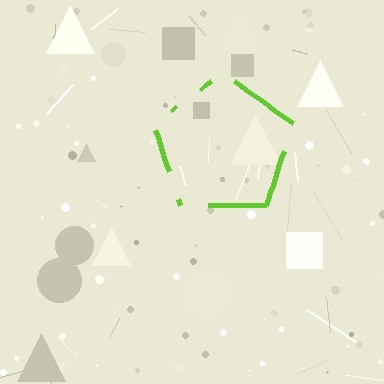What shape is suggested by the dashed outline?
The dashed outline suggests a pentagon.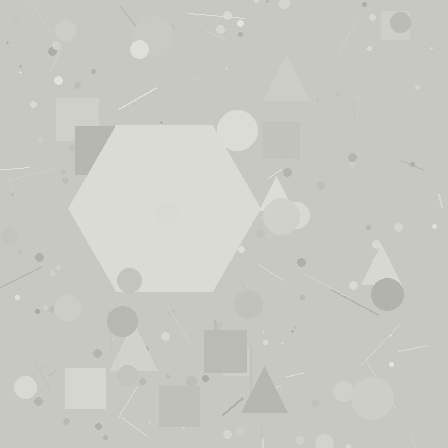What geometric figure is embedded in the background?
A hexagon is embedded in the background.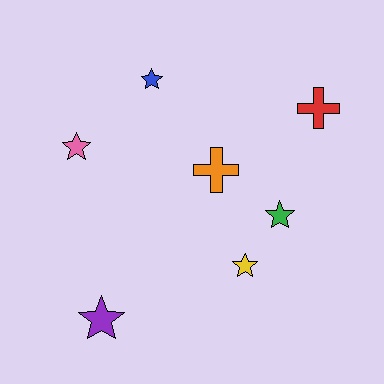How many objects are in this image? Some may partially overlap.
There are 7 objects.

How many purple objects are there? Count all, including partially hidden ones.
There is 1 purple object.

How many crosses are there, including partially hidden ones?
There are 2 crosses.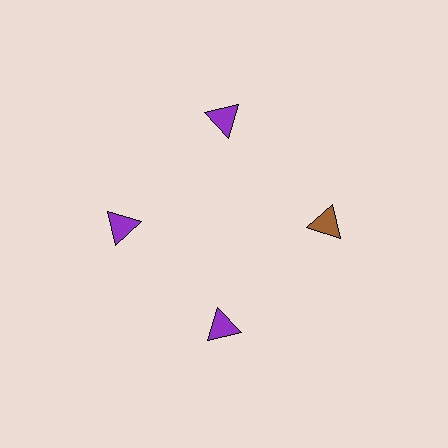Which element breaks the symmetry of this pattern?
The brown triangle at roughly the 3 o'clock position breaks the symmetry. All other shapes are purple triangles.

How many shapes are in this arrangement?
There are 4 shapes arranged in a ring pattern.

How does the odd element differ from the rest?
It has a different color: brown instead of purple.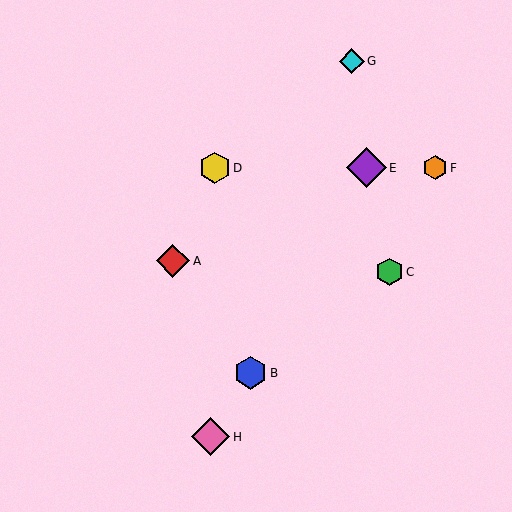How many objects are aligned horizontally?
3 objects (D, E, F) are aligned horizontally.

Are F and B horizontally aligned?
No, F is at y≈168 and B is at y≈373.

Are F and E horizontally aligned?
Yes, both are at y≈168.